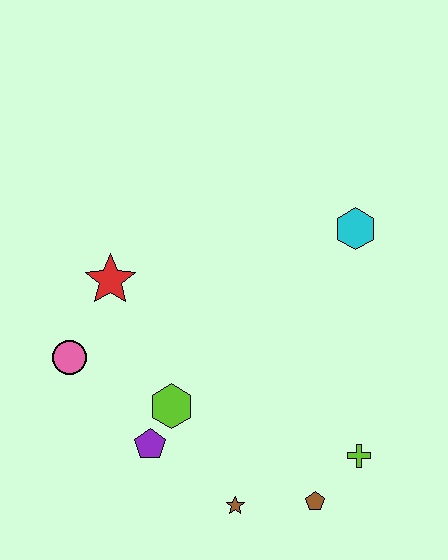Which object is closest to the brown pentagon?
The lime cross is closest to the brown pentagon.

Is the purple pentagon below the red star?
Yes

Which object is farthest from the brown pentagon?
The red star is farthest from the brown pentagon.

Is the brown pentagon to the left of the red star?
No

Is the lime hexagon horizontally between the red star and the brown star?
Yes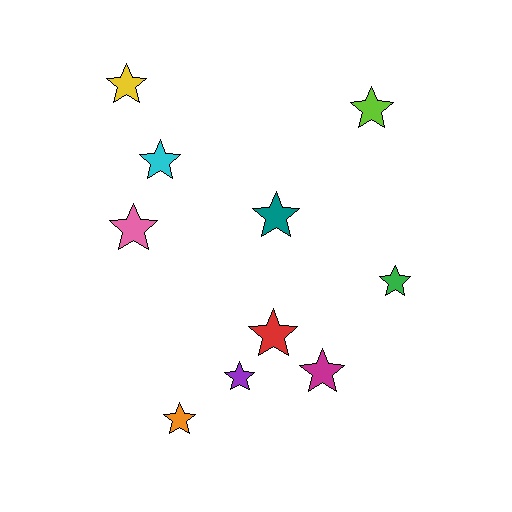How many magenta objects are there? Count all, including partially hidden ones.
There is 1 magenta object.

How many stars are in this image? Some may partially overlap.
There are 10 stars.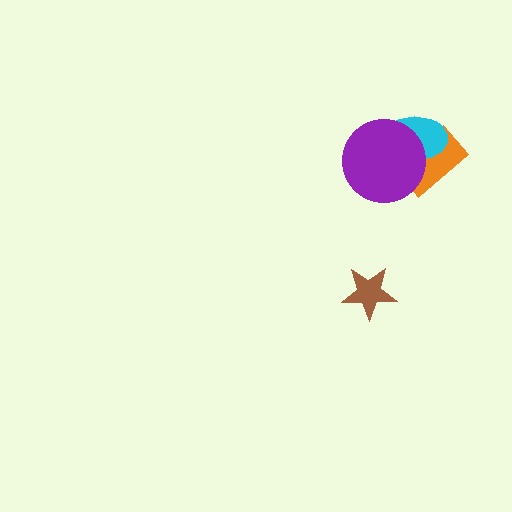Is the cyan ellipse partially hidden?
Yes, it is partially covered by another shape.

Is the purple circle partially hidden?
No, no other shape covers it.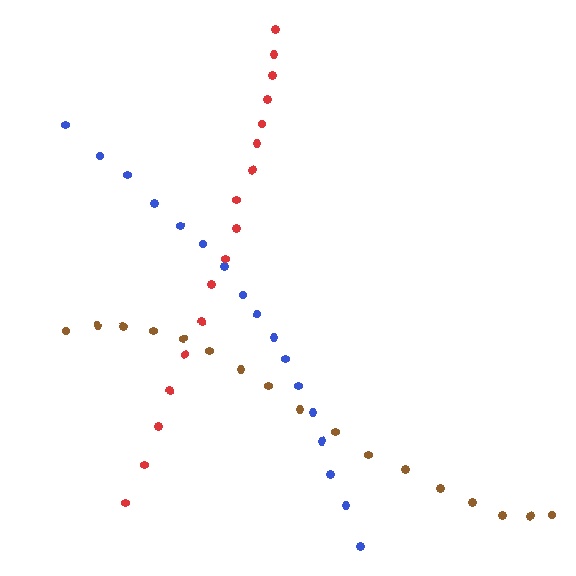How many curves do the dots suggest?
There are 3 distinct paths.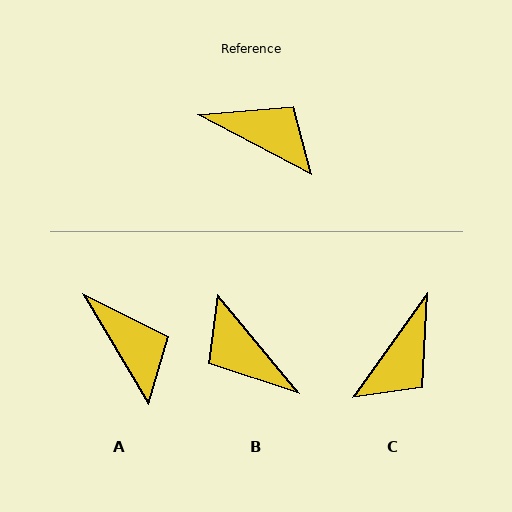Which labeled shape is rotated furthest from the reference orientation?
B, about 157 degrees away.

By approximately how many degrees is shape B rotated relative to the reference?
Approximately 157 degrees counter-clockwise.